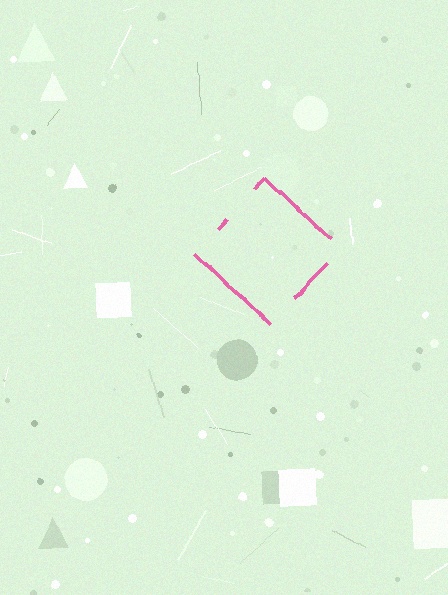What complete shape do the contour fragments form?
The contour fragments form a diamond.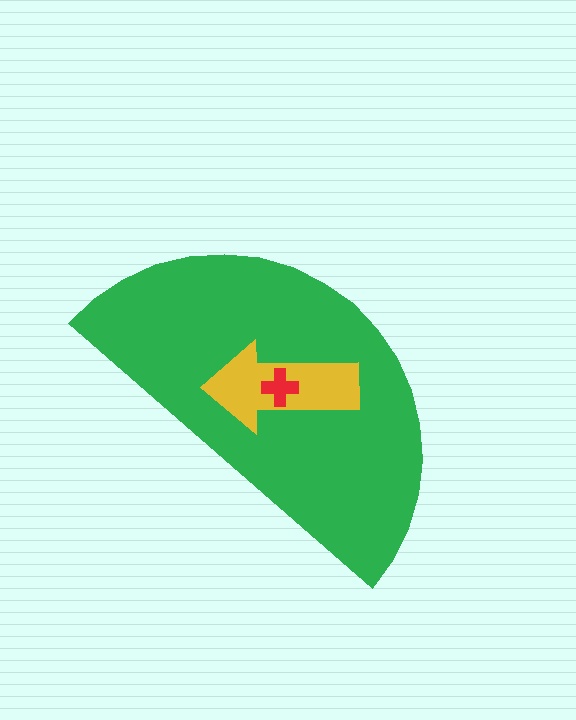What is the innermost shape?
The red cross.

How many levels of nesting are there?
3.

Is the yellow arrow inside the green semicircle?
Yes.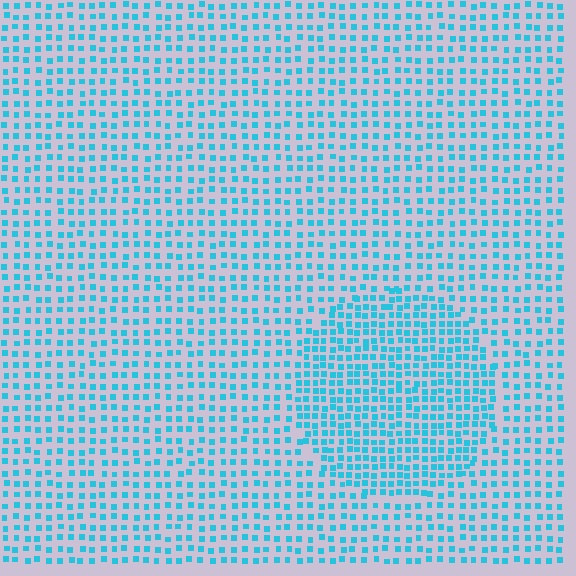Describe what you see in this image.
The image contains small cyan elements arranged at two different densities. A circle-shaped region is visible where the elements are more densely packed than the surrounding area.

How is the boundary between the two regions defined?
The boundary is defined by a change in element density (approximately 1.7x ratio). All elements are the same color, size, and shape.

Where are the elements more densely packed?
The elements are more densely packed inside the circle boundary.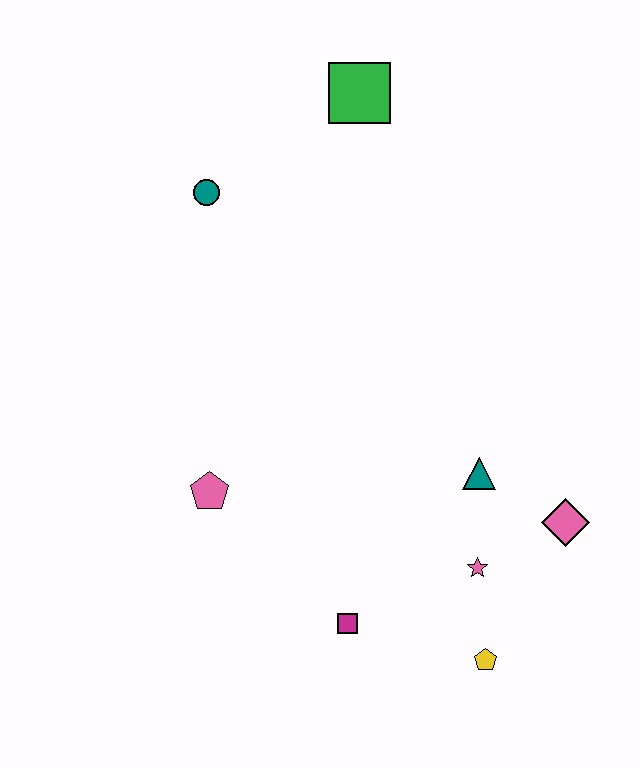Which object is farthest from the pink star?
The green square is farthest from the pink star.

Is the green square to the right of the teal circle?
Yes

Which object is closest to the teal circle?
The green square is closest to the teal circle.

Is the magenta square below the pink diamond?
Yes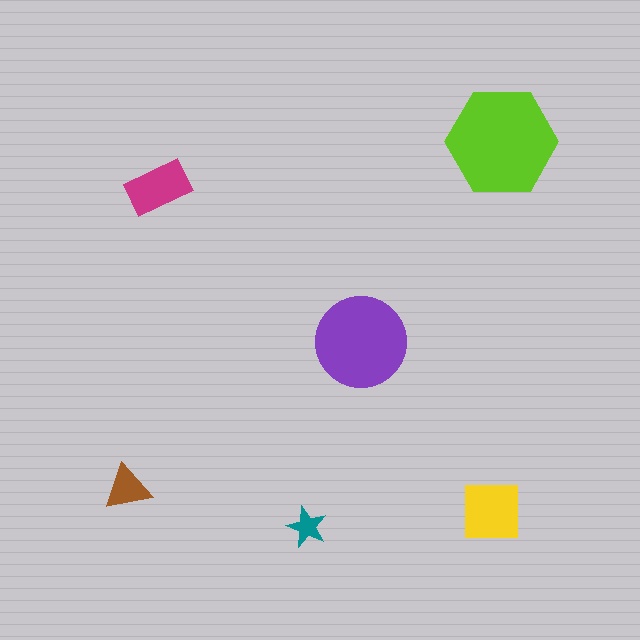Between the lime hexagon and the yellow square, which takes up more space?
The lime hexagon.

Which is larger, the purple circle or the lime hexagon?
The lime hexagon.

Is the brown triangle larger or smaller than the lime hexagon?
Smaller.